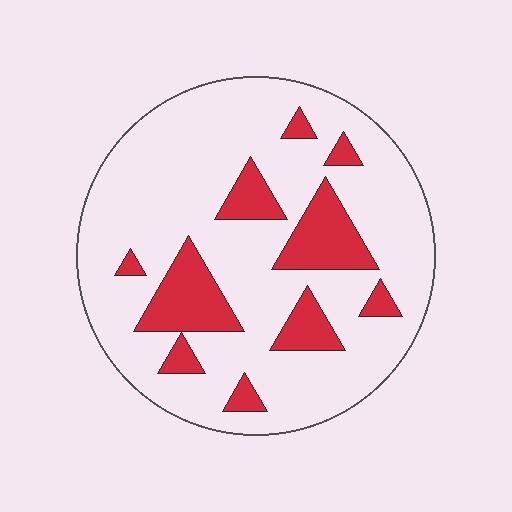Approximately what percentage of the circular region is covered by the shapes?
Approximately 20%.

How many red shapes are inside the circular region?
10.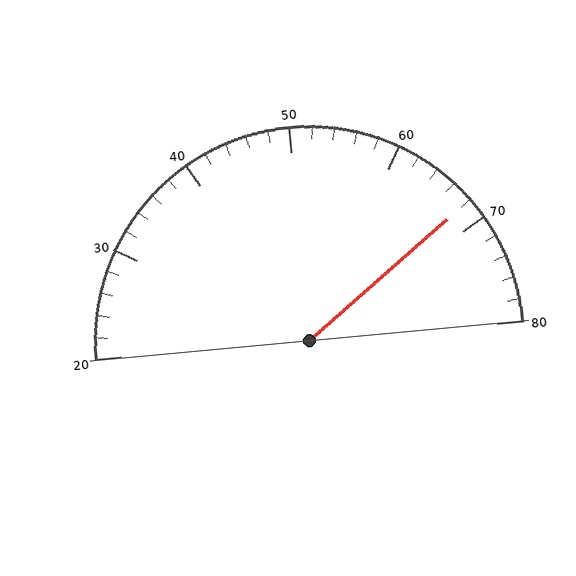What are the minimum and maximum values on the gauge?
The gauge ranges from 20 to 80.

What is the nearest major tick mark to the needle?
The nearest major tick mark is 70.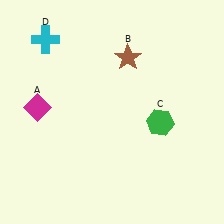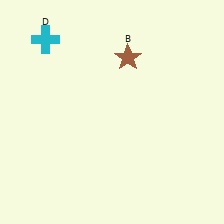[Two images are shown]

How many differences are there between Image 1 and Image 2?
There are 2 differences between the two images.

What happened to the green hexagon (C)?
The green hexagon (C) was removed in Image 2. It was in the bottom-right area of Image 1.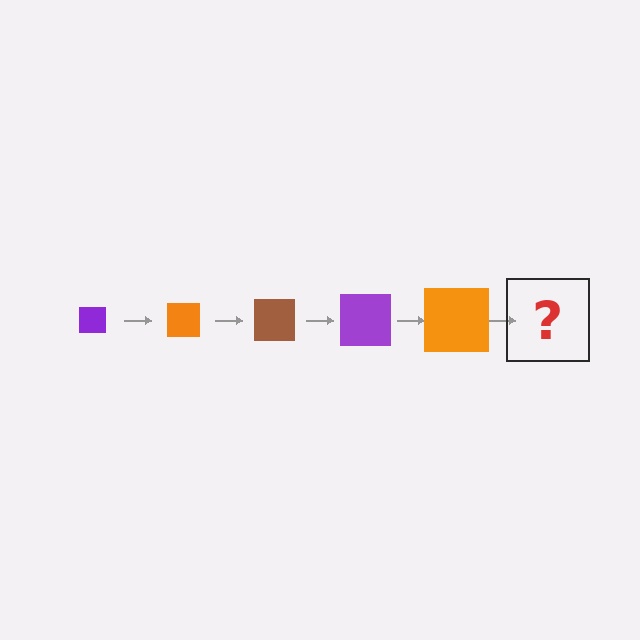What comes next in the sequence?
The next element should be a brown square, larger than the previous one.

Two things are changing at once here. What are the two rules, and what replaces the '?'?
The two rules are that the square grows larger each step and the color cycles through purple, orange, and brown. The '?' should be a brown square, larger than the previous one.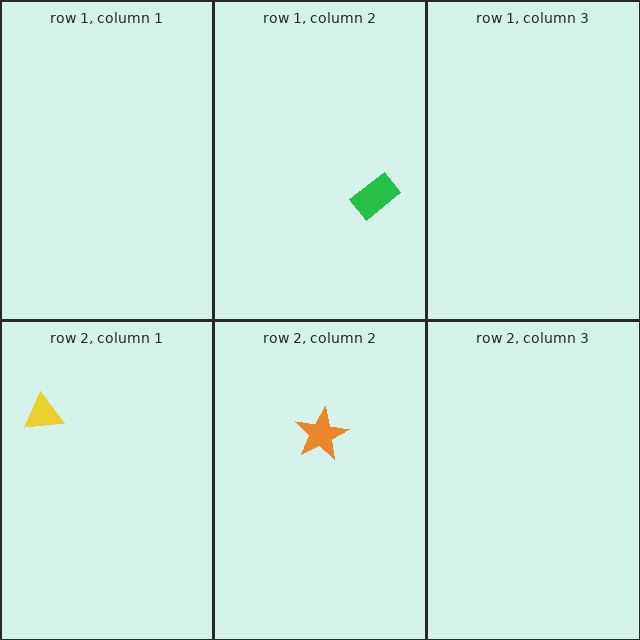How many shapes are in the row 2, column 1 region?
1.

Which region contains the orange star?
The row 2, column 2 region.